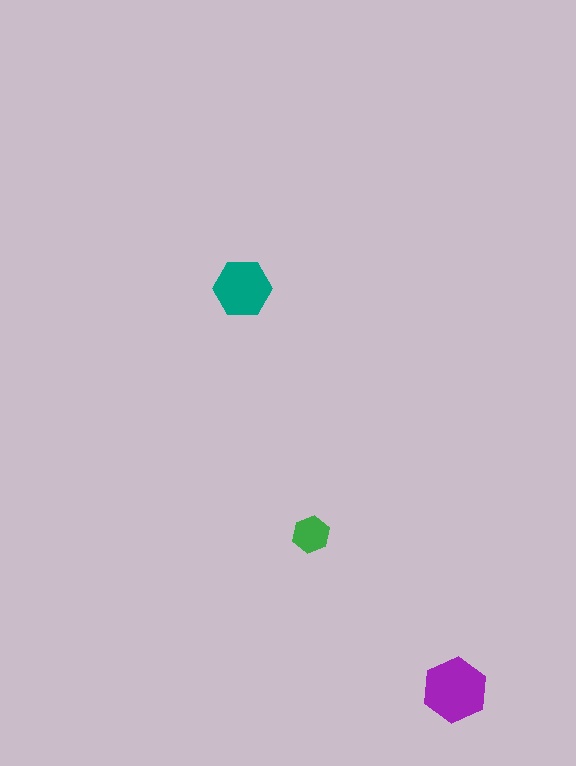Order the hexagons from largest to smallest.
the purple one, the teal one, the green one.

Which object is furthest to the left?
The teal hexagon is leftmost.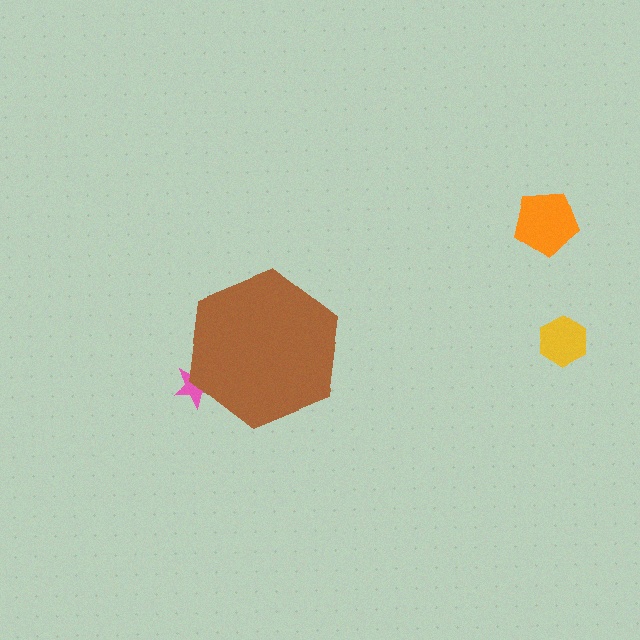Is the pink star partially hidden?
Yes, the pink star is partially hidden behind the brown hexagon.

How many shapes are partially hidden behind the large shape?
1 shape is partially hidden.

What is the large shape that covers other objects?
A brown hexagon.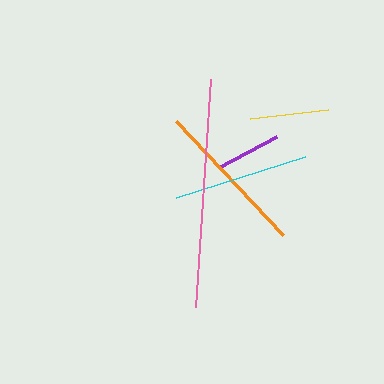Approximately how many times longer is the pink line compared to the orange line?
The pink line is approximately 1.5 times the length of the orange line.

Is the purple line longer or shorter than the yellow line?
The yellow line is longer than the purple line.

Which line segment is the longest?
The pink line is the longest at approximately 229 pixels.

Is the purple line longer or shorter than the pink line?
The pink line is longer than the purple line.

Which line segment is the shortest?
The purple line is the shortest at approximately 66 pixels.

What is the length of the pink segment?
The pink segment is approximately 229 pixels long.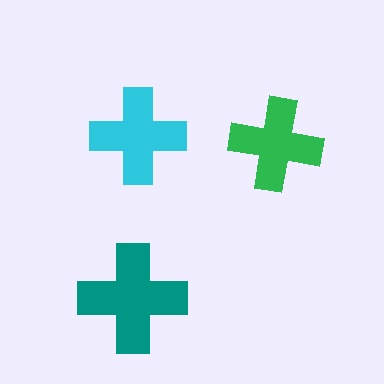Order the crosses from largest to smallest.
the teal one, the cyan one, the green one.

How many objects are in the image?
There are 3 objects in the image.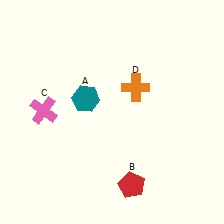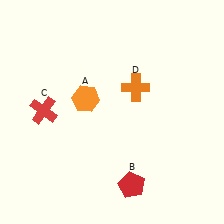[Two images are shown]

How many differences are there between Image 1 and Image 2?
There are 2 differences between the two images.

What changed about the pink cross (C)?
In Image 1, C is pink. In Image 2, it changed to red.